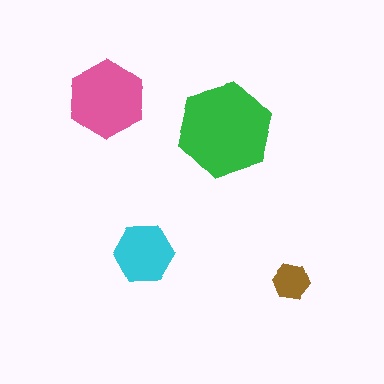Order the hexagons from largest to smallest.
the green one, the pink one, the cyan one, the brown one.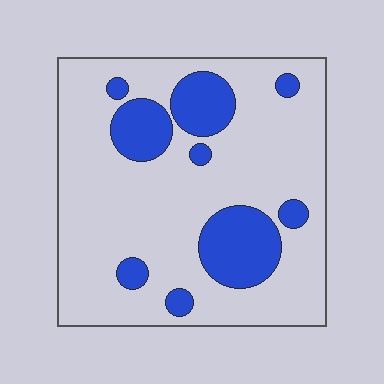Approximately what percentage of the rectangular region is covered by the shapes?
Approximately 20%.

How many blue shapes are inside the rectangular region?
9.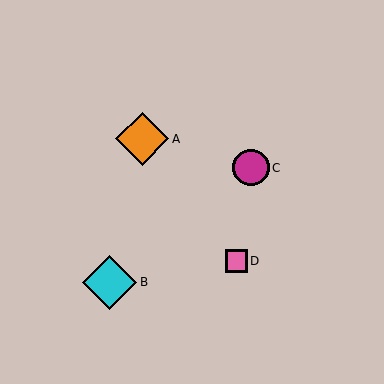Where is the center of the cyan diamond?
The center of the cyan diamond is at (109, 282).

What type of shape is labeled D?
Shape D is a pink square.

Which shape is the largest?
The cyan diamond (labeled B) is the largest.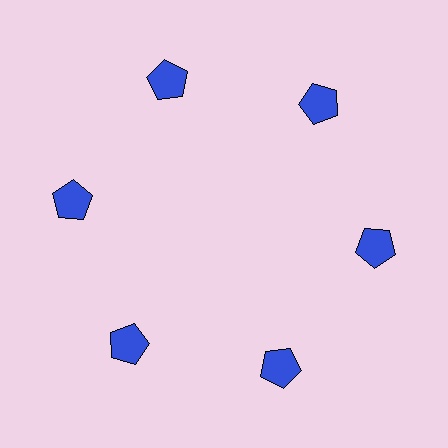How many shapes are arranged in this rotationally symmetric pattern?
There are 6 shapes, arranged in 6 groups of 1.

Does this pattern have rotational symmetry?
Yes, this pattern has 6-fold rotational symmetry. It looks the same after rotating 60 degrees around the center.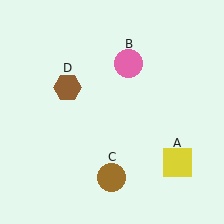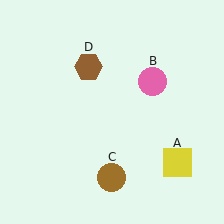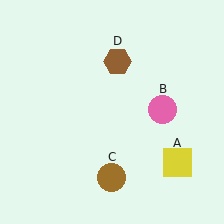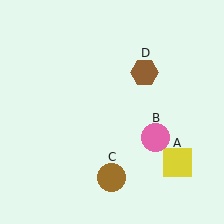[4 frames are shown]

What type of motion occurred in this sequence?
The pink circle (object B), brown hexagon (object D) rotated clockwise around the center of the scene.